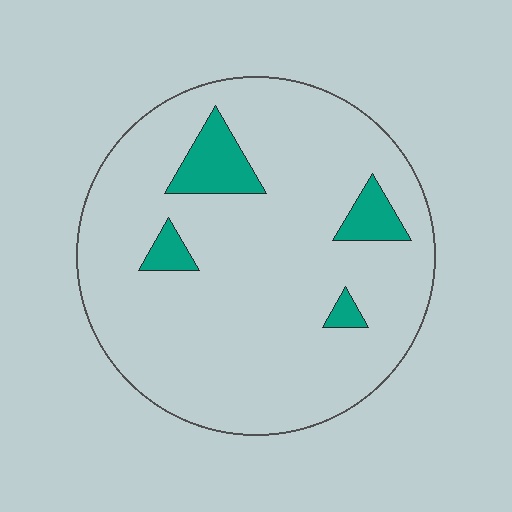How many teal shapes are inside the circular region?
4.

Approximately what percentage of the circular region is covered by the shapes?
Approximately 10%.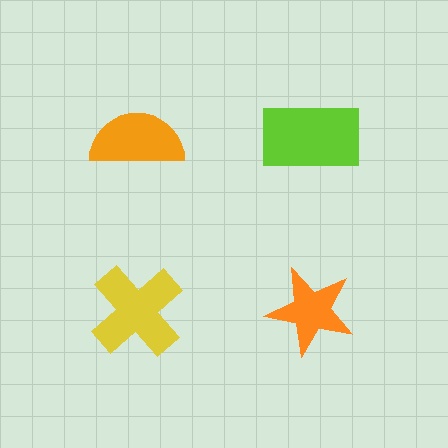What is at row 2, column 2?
An orange star.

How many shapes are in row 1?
2 shapes.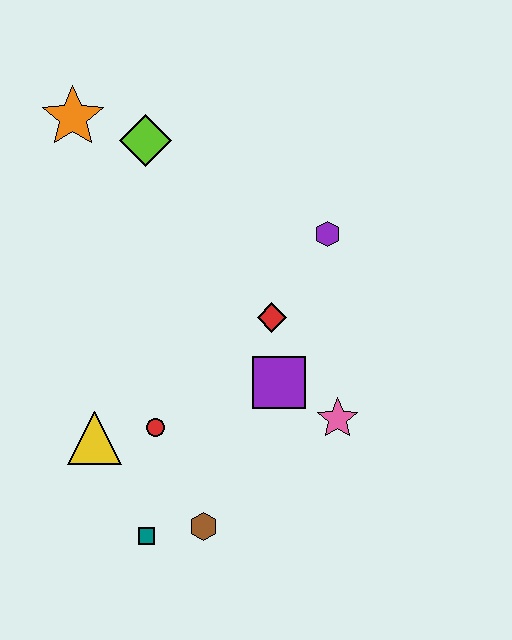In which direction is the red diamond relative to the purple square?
The red diamond is above the purple square.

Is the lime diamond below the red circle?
No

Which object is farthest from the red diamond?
The orange star is farthest from the red diamond.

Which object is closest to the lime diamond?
The orange star is closest to the lime diamond.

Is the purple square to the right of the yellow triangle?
Yes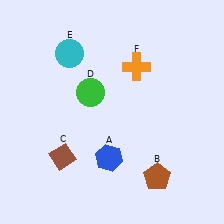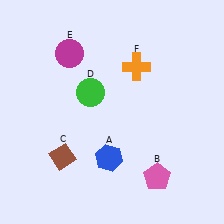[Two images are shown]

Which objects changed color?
B changed from brown to pink. E changed from cyan to magenta.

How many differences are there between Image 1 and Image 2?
There are 2 differences between the two images.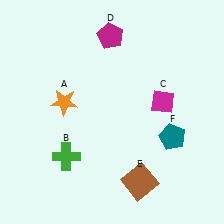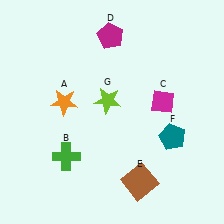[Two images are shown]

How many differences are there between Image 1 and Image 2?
There is 1 difference between the two images.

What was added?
A lime star (G) was added in Image 2.